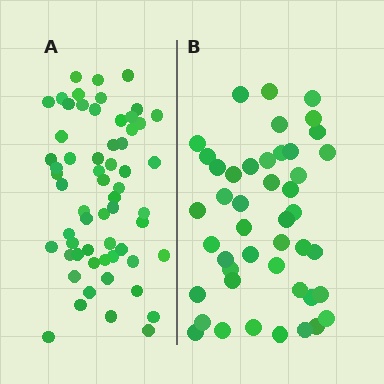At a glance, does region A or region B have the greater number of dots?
Region A (the left region) has more dots.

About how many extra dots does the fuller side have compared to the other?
Region A has approximately 15 more dots than region B.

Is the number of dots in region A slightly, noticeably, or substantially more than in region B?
Region A has noticeably more, but not dramatically so. The ratio is roughly 1.3 to 1.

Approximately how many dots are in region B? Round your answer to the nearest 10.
About 40 dots. (The exact count is 45, which rounds to 40.)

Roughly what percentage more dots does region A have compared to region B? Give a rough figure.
About 35% more.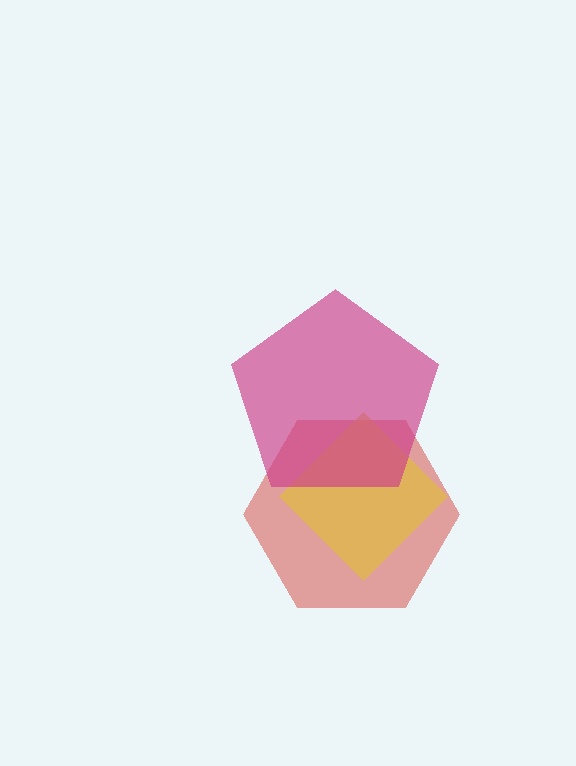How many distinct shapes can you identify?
There are 3 distinct shapes: a red hexagon, a yellow diamond, a magenta pentagon.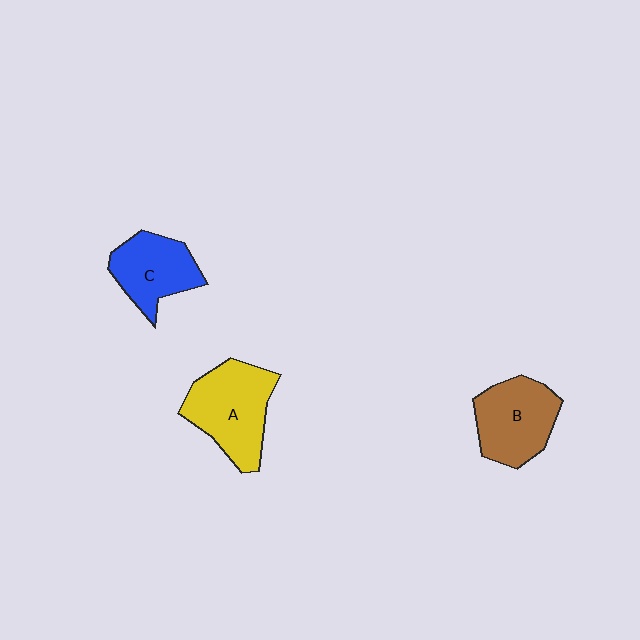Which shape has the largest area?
Shape A (yellow).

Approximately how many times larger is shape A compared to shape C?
Approximately 1.3 times.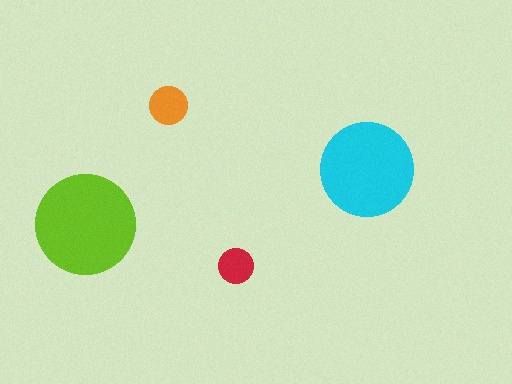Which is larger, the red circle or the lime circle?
The lime one.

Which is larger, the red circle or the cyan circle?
The cyan one.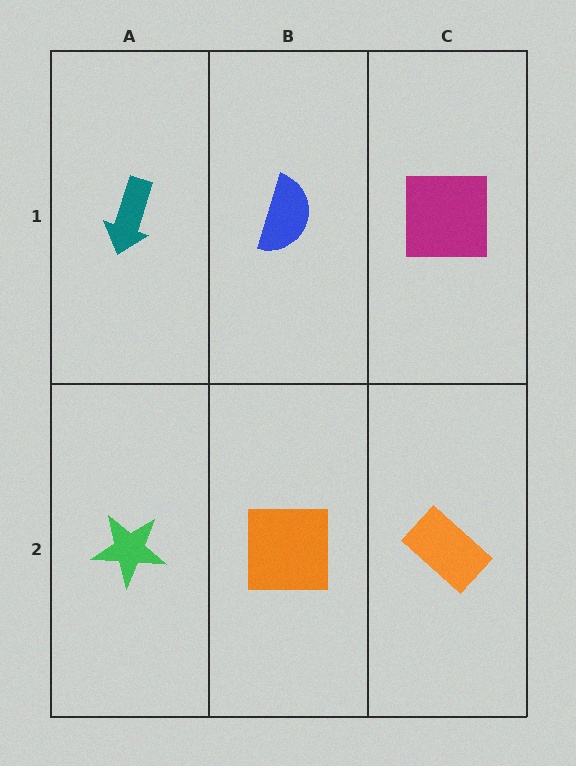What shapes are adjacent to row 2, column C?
A magenta square (row 1, column C), an orange square (row 2, column B).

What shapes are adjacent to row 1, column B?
An orange square (row 2, column B), a teal arrow (row 1, column A), a magenta square (row 1, column C).